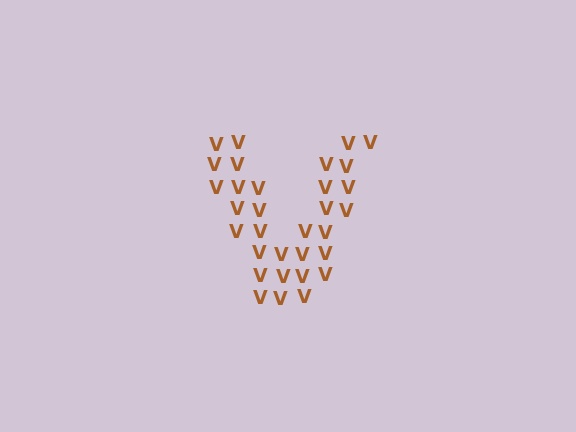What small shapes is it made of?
It is made of small letter V's.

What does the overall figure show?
The overall figure shows the letter V.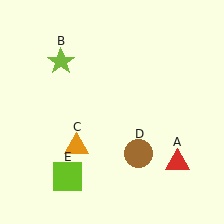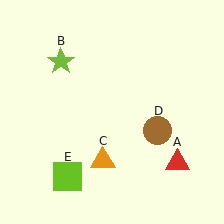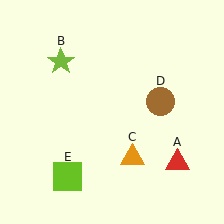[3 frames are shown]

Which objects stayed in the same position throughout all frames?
Red triangle (object A) and lime star (object B) and lime square (object E) remained stationary.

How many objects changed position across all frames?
2 objects changed position: orange triangle (object C), brown circle (object D).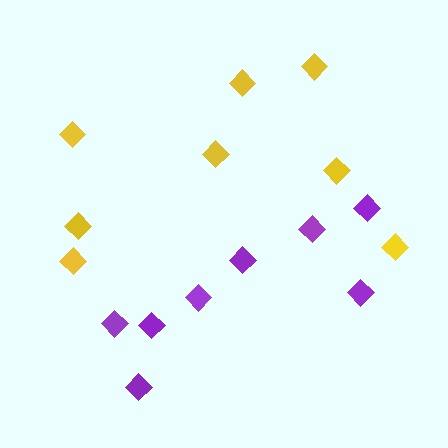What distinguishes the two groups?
There are 2 groups: one group of yellow diamonds (8) and one group of purple diamonds (8).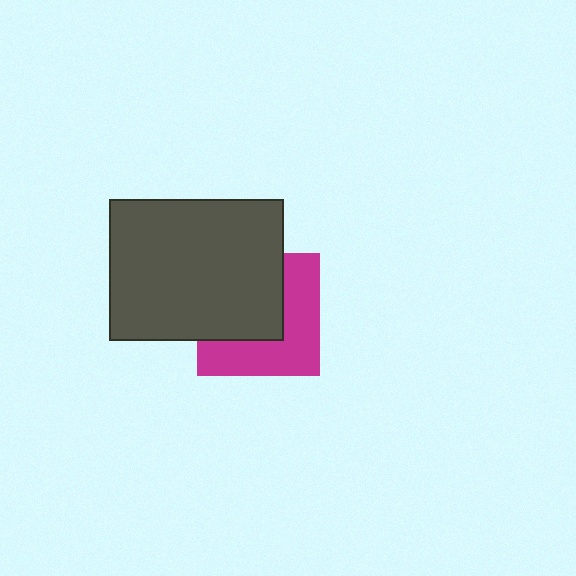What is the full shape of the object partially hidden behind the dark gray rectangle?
The partially hidden object is a magenta square.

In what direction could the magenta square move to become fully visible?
The magenta square could move toward the lower-right. That would shift it out from behind the dark gray rectangle entirely.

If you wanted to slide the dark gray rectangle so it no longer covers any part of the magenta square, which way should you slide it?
Slide it toward the upper-left — that is the most direct way to separate the two shapes.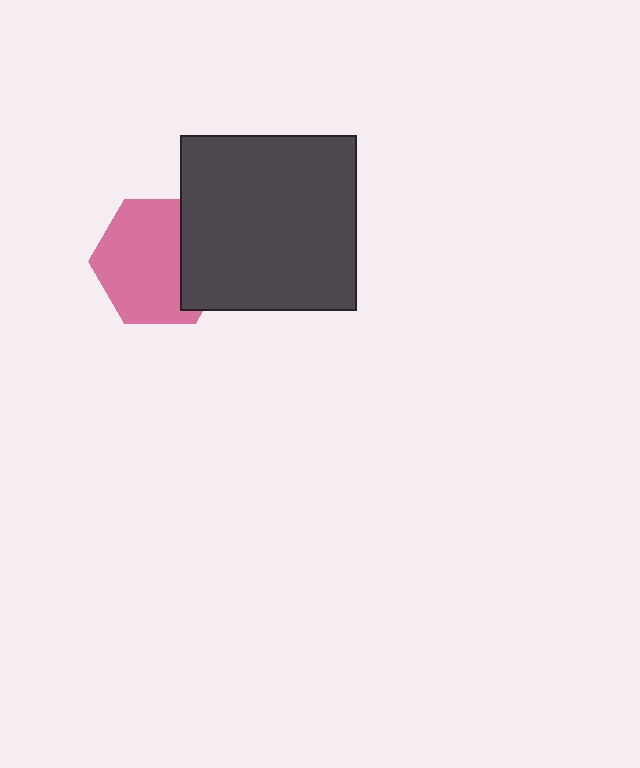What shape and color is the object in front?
The object in front is a dark gray square.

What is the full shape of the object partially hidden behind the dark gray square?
The partially hidden object is a pink hexagon.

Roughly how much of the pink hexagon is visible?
Most of it is visible (roughly 70%).